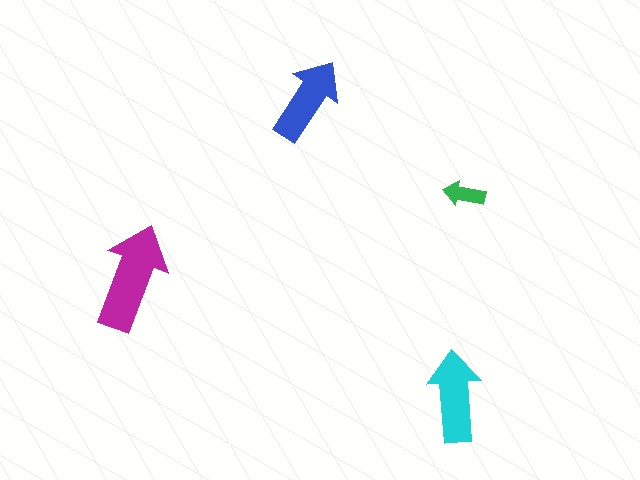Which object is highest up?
The blue arrow is topmost.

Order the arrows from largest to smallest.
the magenta one, the cyan one, the blue one, the green one.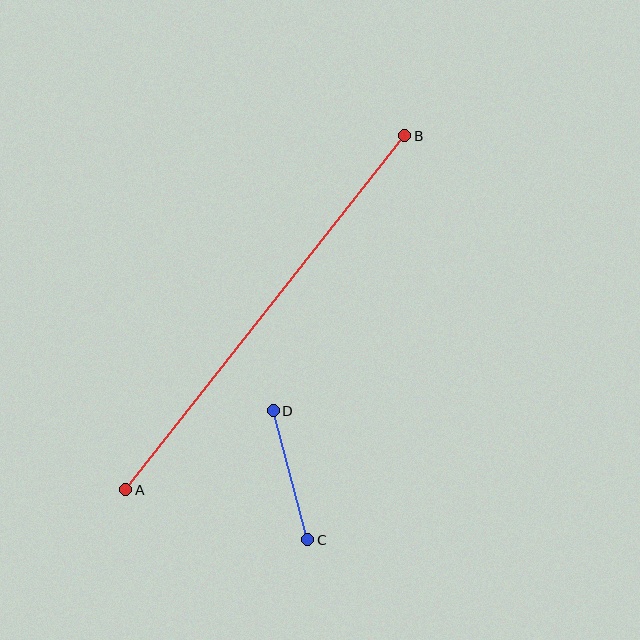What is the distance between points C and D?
The distance is approximately 134 pixels.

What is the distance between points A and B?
The distance is approximately 451 pixels.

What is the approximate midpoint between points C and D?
The midpoint is at approximately (291, 475) pixels.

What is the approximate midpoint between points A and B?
The midpoint is at approximately (265, 313) pixels.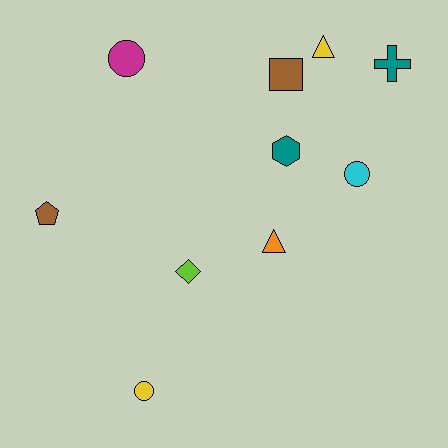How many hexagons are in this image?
There is 1 hexagon.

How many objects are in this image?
There are 10 objects.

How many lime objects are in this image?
There is 1 lime object.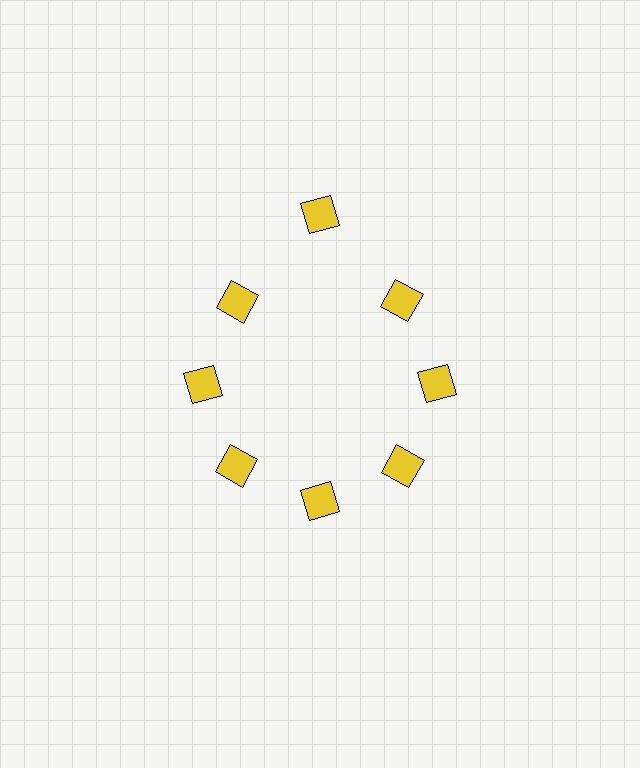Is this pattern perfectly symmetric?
No. The 8 yellow diamonds are arranged in a ring, but one element near the 12 o'clock position is pushed outward from the center, breaking the 8-fold rotational symmetry.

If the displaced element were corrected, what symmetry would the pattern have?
It would have 8-fold rotational symmetry — the pattern would map onto itself every 45 degrees.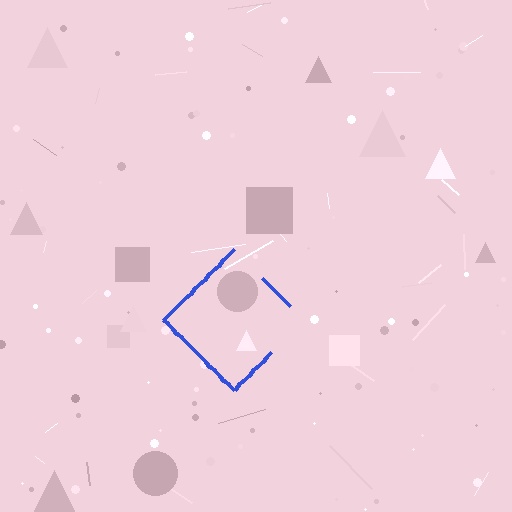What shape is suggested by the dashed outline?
The dashed outline suggests a diamond.